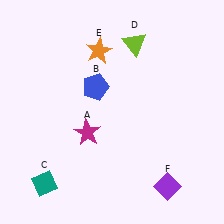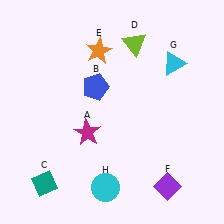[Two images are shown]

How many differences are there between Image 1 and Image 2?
There are 2 differences between the two images.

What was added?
A cyan triangle (G), a cyan circle (H) were added in Image 2.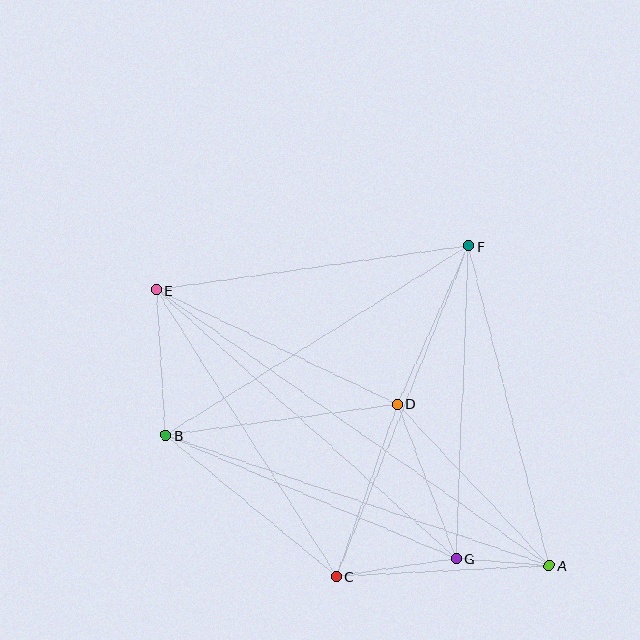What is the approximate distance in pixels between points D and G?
The distance between D and G is approximately 165 pixels.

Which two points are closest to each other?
Points A and G are closest to each other.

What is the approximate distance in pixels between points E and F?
The distance between E and F is approximately 316 pixels.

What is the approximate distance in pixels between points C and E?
The distance between C and E is approximately 339 pixels.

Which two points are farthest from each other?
Points A and E are farthest from each other.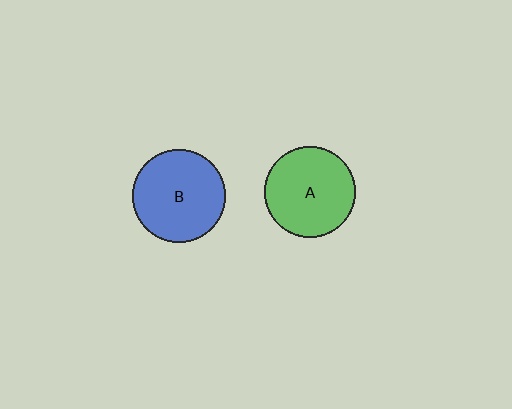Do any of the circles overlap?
No, none of the circles overlap.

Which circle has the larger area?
Circle B (blue).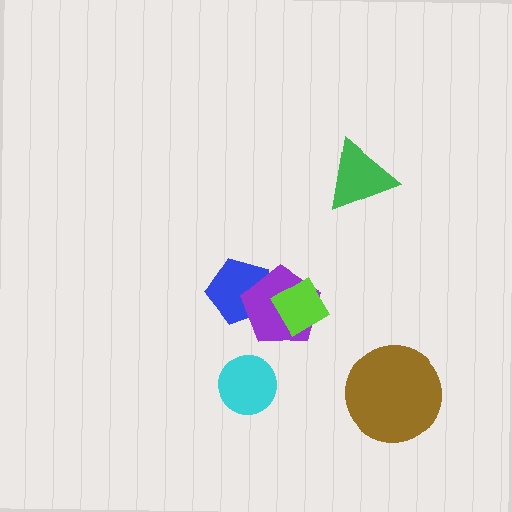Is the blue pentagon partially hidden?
Yes, it is partially covered by another shape.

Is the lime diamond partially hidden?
No, no other shape covers it.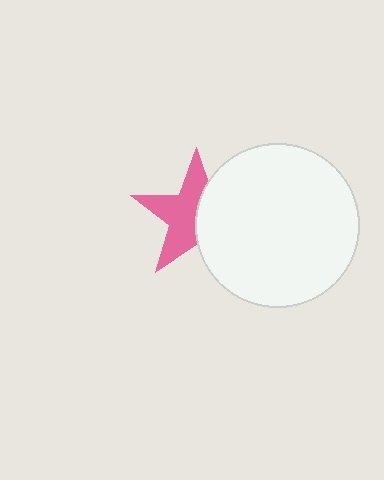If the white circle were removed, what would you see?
You would see the complete pink star.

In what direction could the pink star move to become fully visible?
The pink star could move left. That would shift it out from behind the white circle entirely.